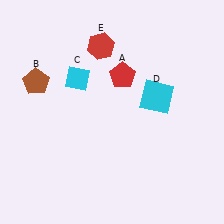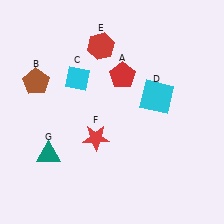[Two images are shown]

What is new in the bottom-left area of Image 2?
A red star (F) was added in the bottom-left area of Image 2.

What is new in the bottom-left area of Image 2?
A teal triangle (G) was added in the bottom-left area of Image 2.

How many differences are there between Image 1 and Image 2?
There are 2 differences between the two images.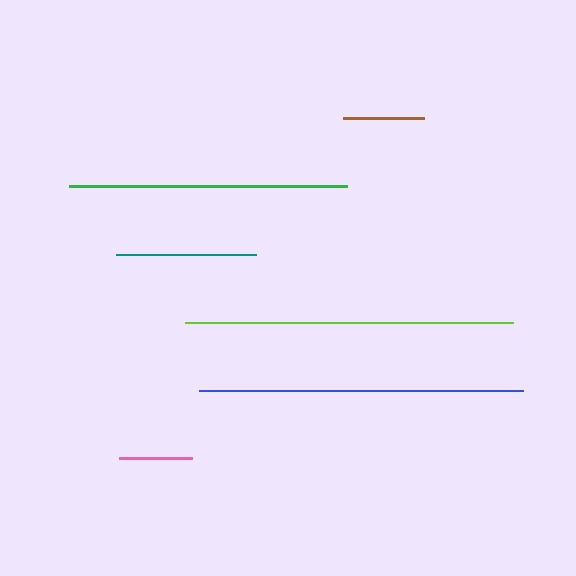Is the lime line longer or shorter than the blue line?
The lime line is longer than the blue line.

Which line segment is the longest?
The lime line is the longest at approximately 328 pixels.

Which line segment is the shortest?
The pink line is the shortest at approximately 73 pixels.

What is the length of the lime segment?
The lime segment is approximately 328 pixels long.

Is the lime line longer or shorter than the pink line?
The lime line is longer than the pink line.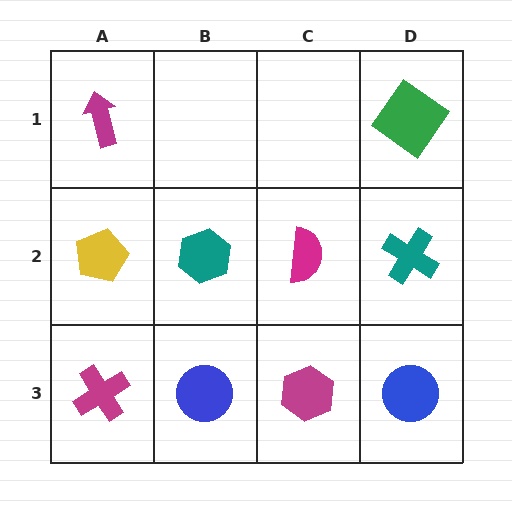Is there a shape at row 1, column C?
No, that cell is empty.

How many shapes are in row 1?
2 shapes.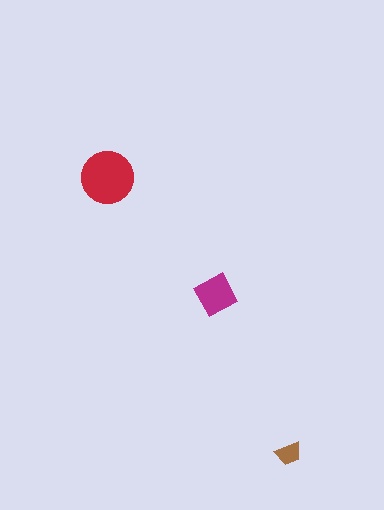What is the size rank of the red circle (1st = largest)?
1st.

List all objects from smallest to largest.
The brown trapezoid, the magenta diamond, the red circle.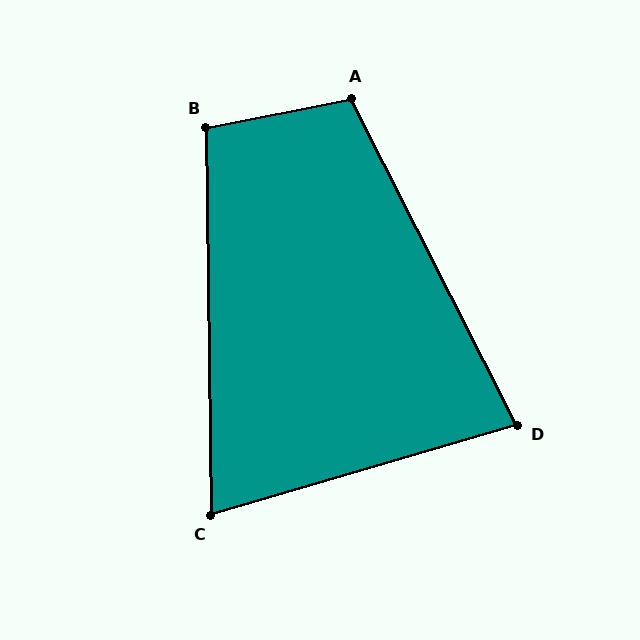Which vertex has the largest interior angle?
A, at approximately 106 degrees.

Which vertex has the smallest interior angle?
C, at approximately 74 degrees.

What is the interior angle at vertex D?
Approximately 79 degrees (acute).